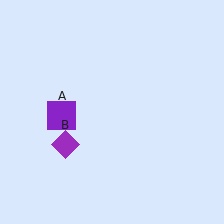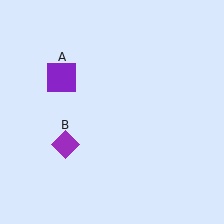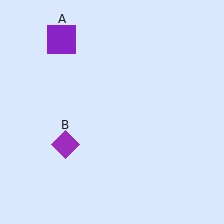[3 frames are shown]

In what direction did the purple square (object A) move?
The purple square (object A) moved up.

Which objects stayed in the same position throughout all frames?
Purple diamond (object B) remained stationary.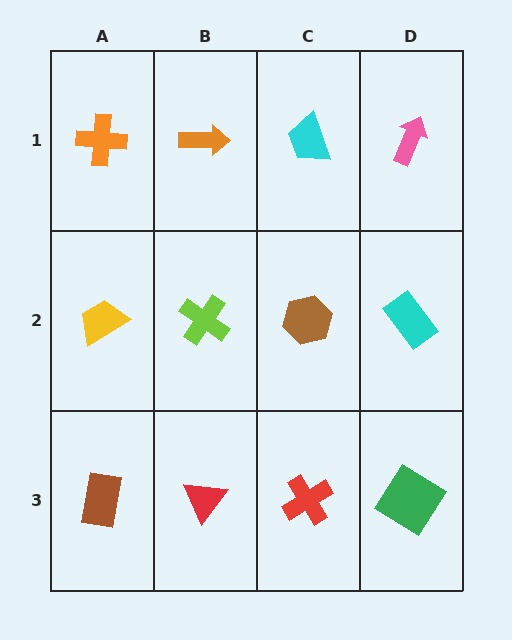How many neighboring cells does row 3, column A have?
2.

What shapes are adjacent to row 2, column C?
A cyan trapezoid (row 1, column C), a red cross (row 3, column C), a lime cross (row 2, column B), a cyan rectangle (row 2, column D).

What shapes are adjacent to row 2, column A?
An orange cross (row 1, column A), a brown rectangle (row 3, column A), a lime cross (row 2, column B).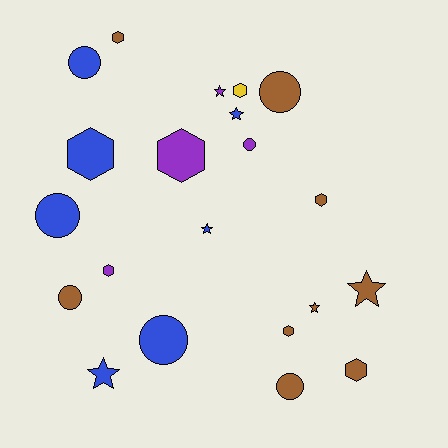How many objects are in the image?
There are 21 objects.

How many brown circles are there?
There are 3 brown circles.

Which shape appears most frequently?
Hexagon, with 8 objects.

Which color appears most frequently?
Brown, with 9 objects.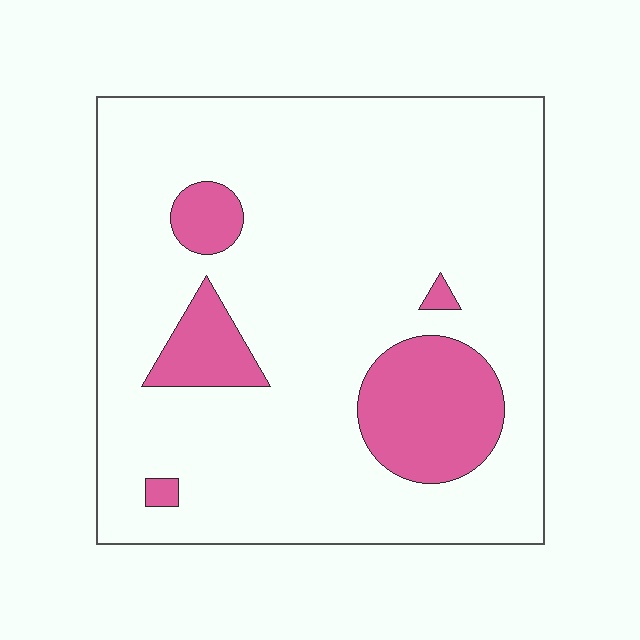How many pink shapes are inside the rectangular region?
5.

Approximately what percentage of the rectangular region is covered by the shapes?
Approximately 15%.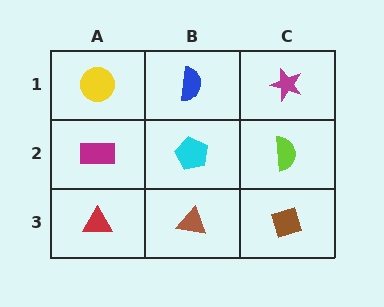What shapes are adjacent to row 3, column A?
A magenta rectangle (row 2, column A), a brown triangle (row 3, column B).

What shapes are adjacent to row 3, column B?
A cyan pentagon (row 2, column B), a red triangle (row 3, column A), a brown diamond (row 3, column C).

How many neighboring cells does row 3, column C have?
2.